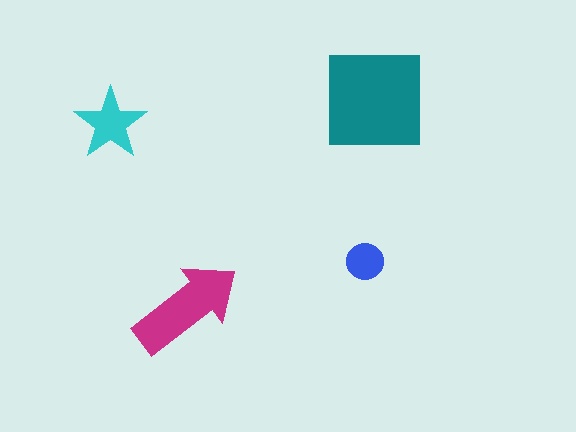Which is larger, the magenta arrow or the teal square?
The teal square.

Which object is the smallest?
The blue circle.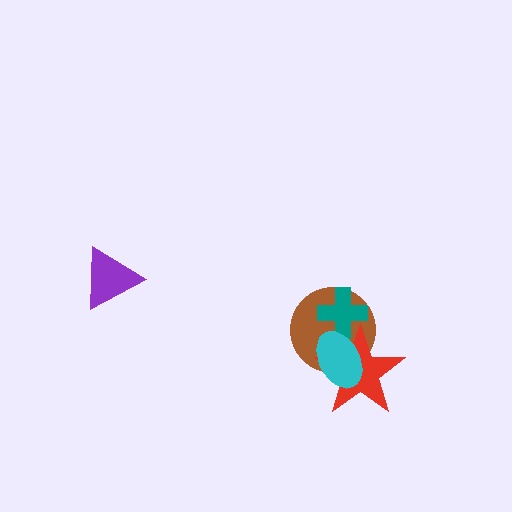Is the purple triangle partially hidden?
No, no other shape covers it.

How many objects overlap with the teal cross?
3 objects overlap with the teal cross.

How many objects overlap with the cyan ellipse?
3 objects overlap with the cyan ellipse.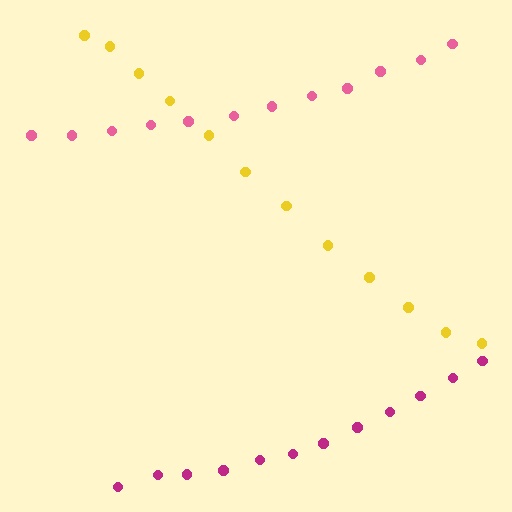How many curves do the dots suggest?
There are 3 distinct paths.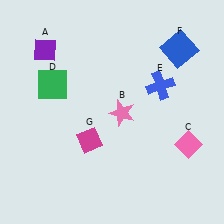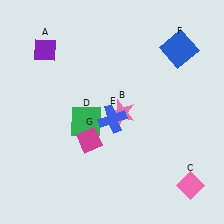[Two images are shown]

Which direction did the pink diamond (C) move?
The pink diamond (C) moved down.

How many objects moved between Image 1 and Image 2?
3 objects moved between the two images.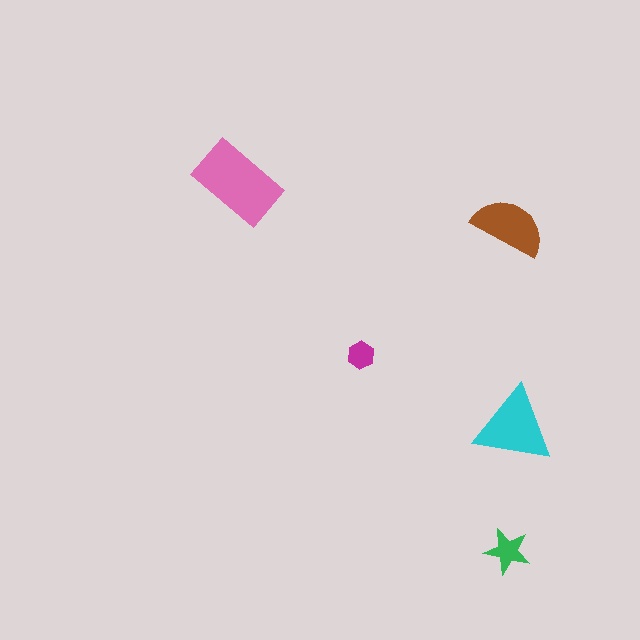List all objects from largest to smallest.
The pink rectangle, the cyan triangle, the brown semicircle, the green star, the magenta hexagon.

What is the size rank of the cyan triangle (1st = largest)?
2nd.